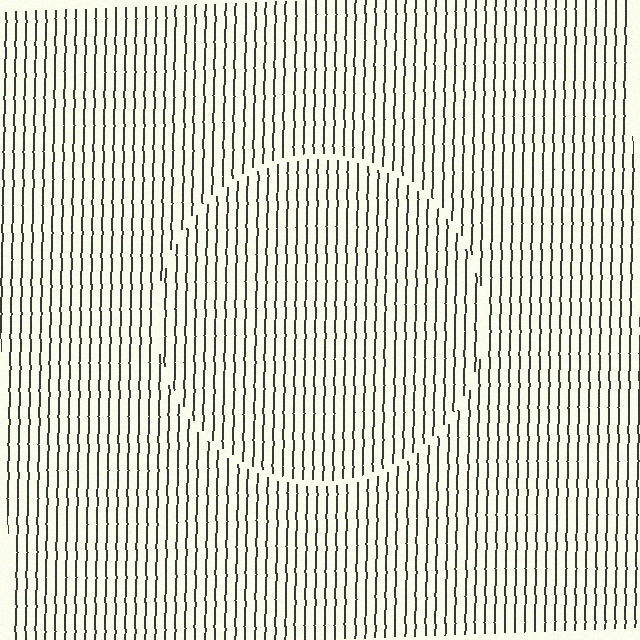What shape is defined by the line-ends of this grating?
An illusory circle. The interior of the shape contains the same grating, shifted by half a period — the contour is defined by the phase discontinuity where line-ends from the inner and outer gratings abut.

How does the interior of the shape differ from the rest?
The interior of the shape contains the same grating, shifted by half a period — the contour is defined by the phase discontinuity where line-ends from the inner and outer gratings abut.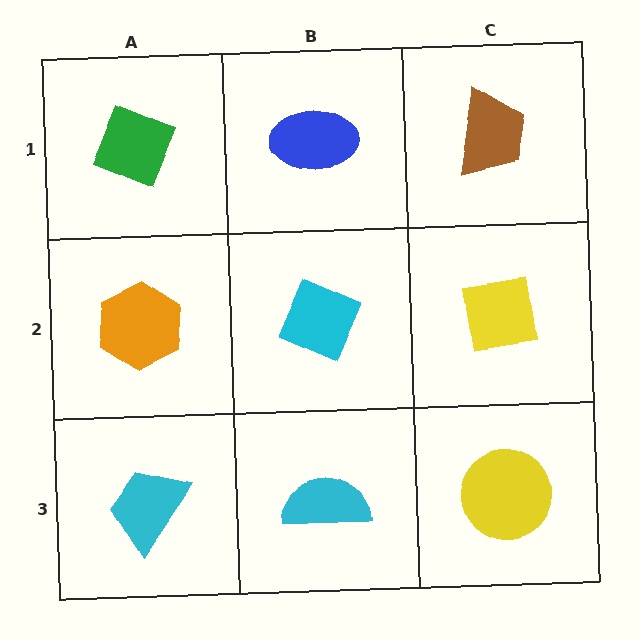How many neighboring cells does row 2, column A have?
3.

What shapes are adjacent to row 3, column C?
A yellow square (row 2, column C), a cyan semicircle (row 3, column B).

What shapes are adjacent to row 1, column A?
An orange hexagon (row 2, column A), a blue ellipse (row 1, column B).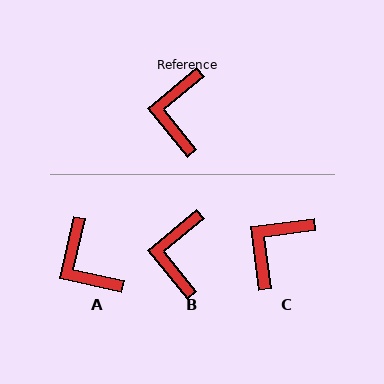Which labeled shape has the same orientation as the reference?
B.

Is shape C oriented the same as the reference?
No, it is off by about 32 degrees.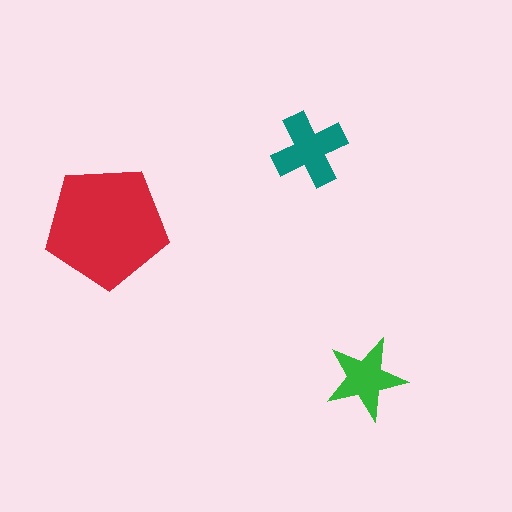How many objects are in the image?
There are 3 objects in the image.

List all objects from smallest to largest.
The green star, the teal cross, the red pentagon.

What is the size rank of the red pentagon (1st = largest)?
1st.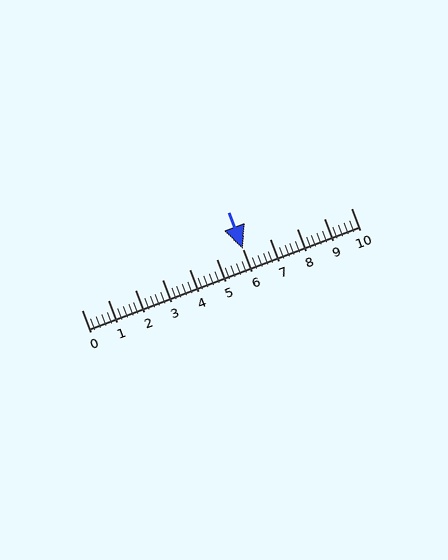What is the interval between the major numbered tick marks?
The major tick marks are spaced 1 units apart.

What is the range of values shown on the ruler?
The ruler shows values from 0 to 10.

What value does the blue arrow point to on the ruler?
The blue arrow points to approximately 6.0.